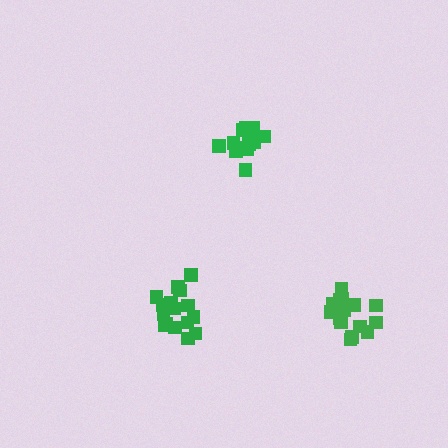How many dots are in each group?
Group 1: 14 dots, Group 2: 16 dots, Group 3: 16 dots (46 total).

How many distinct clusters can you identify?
There are 3 distinct clusters.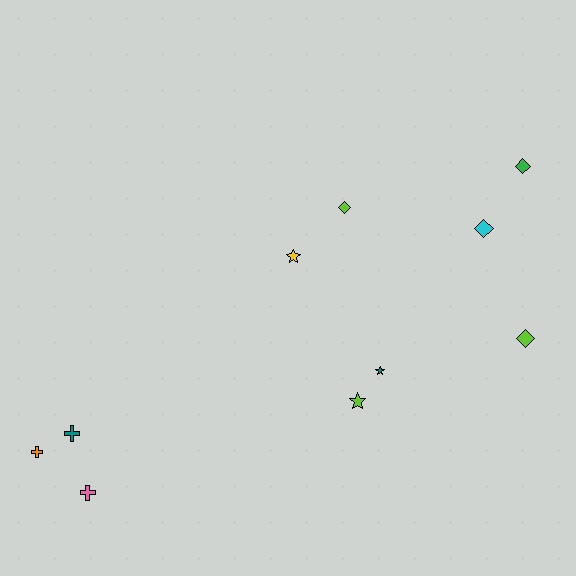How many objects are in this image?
There are 10 objects.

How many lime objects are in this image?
There are 3 lime objects.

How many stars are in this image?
There are 3 stars.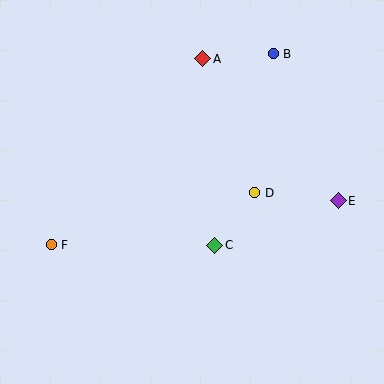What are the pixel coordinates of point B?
Point B is at (273, 54).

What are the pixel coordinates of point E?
Point E is at (338, 201).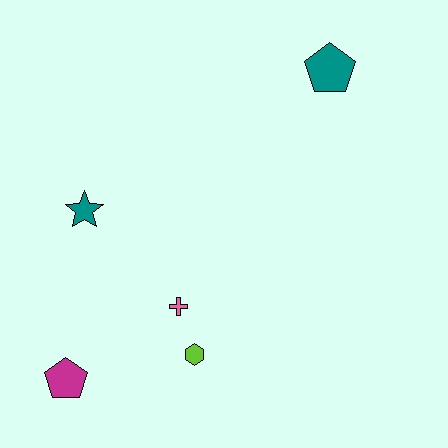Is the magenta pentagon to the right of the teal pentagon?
No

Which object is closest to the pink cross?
The lime hexagon is closest to the pink cross.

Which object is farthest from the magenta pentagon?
The teal pentagon is farthest from the magenta pentagon.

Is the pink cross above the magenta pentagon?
Yes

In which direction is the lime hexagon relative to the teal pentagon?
The lime hexagon is below the teal pentagon.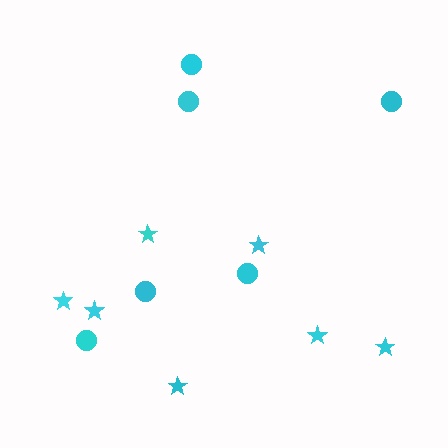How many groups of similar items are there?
There are 2 groups: one group of circles (6) and one group of stars (7).